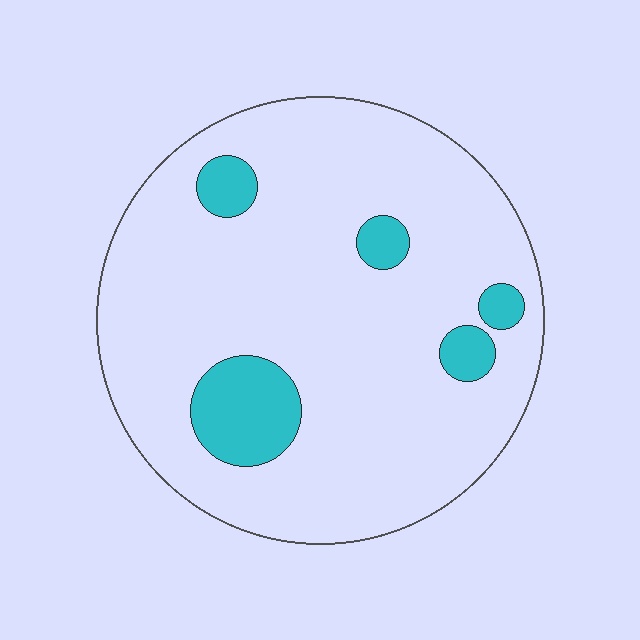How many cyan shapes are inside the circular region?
5.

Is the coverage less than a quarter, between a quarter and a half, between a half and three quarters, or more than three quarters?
Less than a quarter.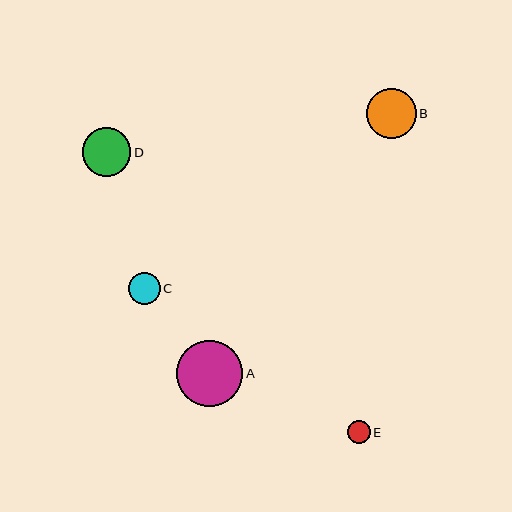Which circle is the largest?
Circle A is the largest with a size of approximately 66 pixels.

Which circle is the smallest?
Circle E is the smallest with a size of approximately 23 pixels.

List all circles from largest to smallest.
From largest to smallest: A, B, D, C, E.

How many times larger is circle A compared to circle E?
Circle A is approximately 2.9 times the size of circle E.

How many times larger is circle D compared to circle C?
Circle D is approximately 1.5 times the size of circle C.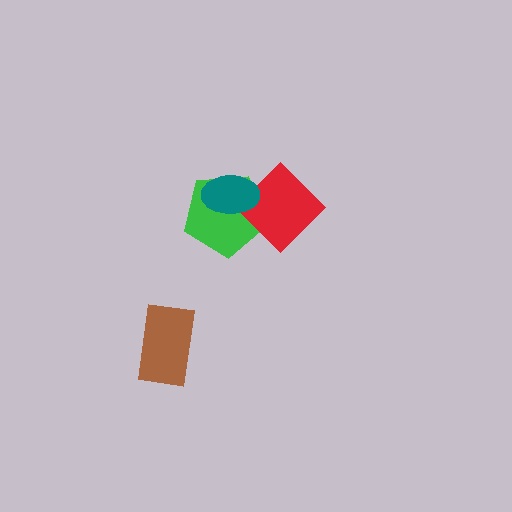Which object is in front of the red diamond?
The teal ellipse is in front of the red diamond.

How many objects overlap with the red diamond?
2 objects overlap with the red diamond.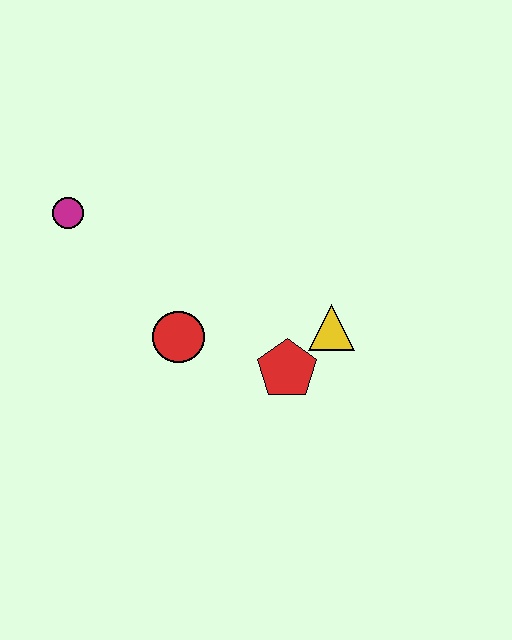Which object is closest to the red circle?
The red pentagon is closest to the red circle.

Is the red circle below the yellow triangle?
Yes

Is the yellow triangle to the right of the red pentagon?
Yes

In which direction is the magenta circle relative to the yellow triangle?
The magenta circle is to the left of the yellow triangle.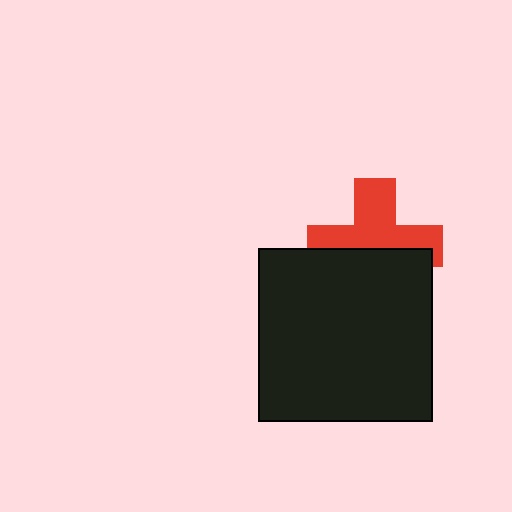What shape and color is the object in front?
The object in front is a black square.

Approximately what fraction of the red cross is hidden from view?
Roughly 46% of the red cross is hidden behind the black square.